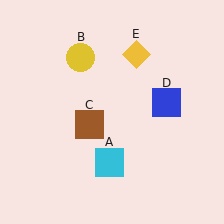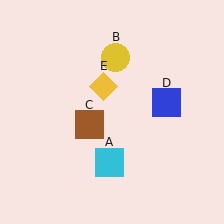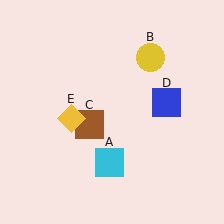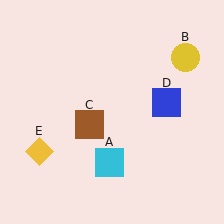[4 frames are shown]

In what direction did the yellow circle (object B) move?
The yellow circle (object B) moved right.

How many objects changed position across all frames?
2 objects changed position: yellow circle (object B), yellow diamond (object E).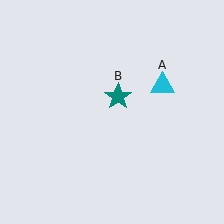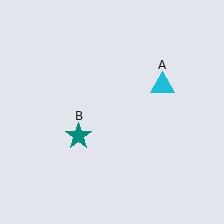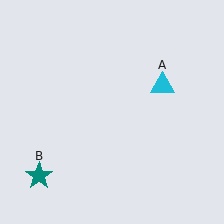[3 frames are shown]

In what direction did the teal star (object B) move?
The teal star (object B) moved down and to the left.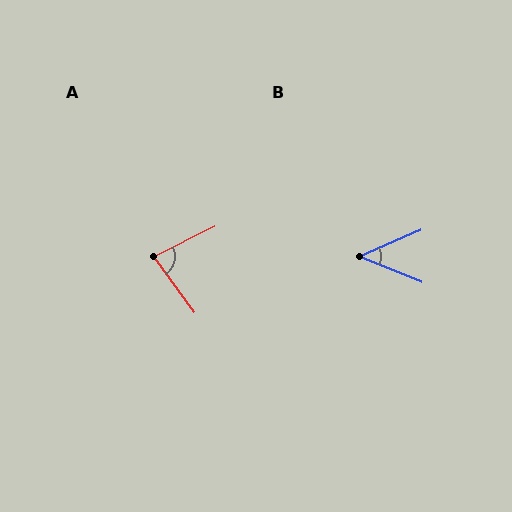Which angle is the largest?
A, at approximately 80 degrees.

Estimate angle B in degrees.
Approximately 46 degrees.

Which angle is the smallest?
B, at approximately 46 degrees.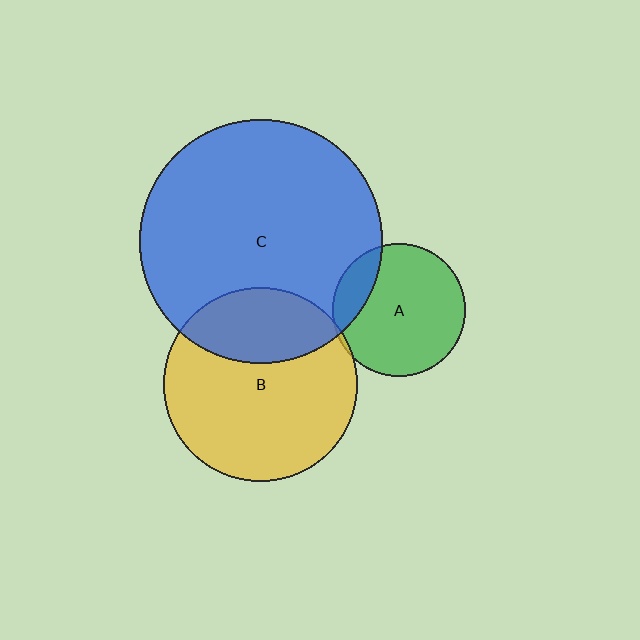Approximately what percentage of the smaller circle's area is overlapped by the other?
Approximately 30%.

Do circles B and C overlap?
Yes.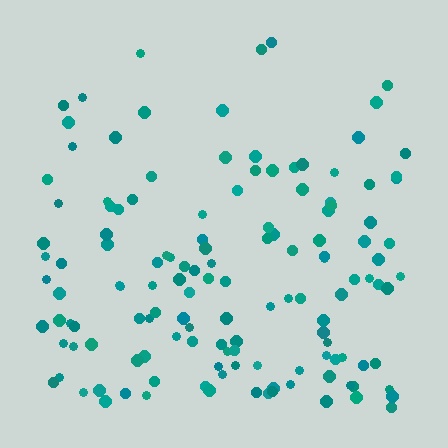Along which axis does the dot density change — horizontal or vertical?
Vertical.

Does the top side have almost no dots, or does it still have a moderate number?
Still a moderate number, just noticeably fewer than the bottom.